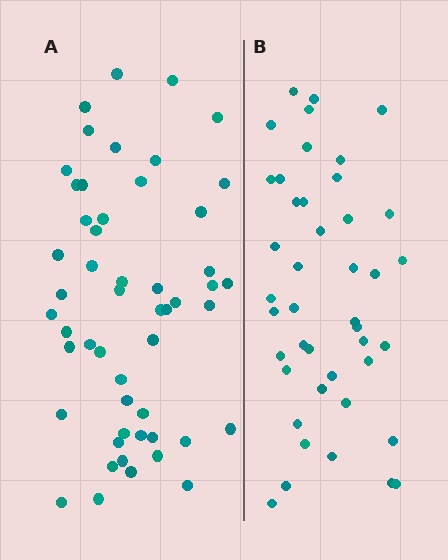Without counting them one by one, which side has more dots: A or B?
Region A (the left region) has more dots.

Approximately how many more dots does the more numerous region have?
Region A has roughly 8 or so more dots than region B.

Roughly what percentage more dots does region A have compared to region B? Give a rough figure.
About 20% more.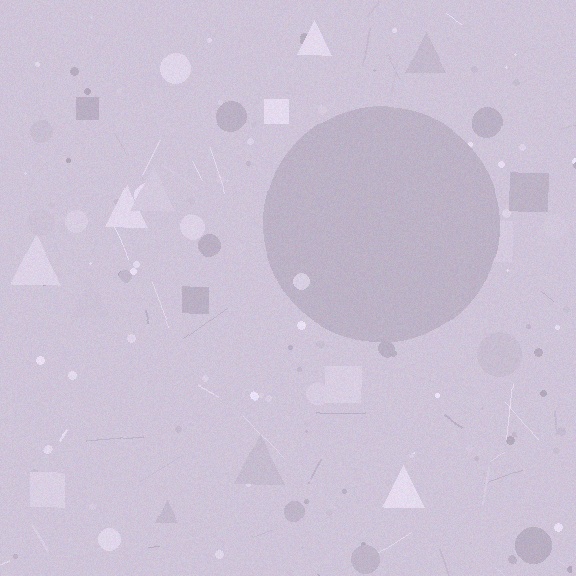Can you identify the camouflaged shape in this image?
The camouflaged shape is a circle.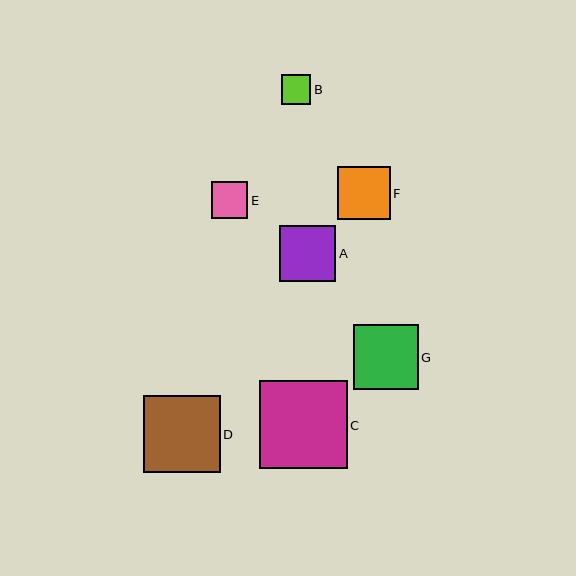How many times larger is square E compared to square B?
Square E is approximately 1.2 times the size of square B.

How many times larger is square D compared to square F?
Square D is approximately 1.5 times the size of square F.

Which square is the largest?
Square C is the largest with a size of approximately 88 pixels.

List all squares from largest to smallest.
From largest to smallest: C, D, G, A, F, E, B.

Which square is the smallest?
Square B is the smallest with a size of approximately 29 pixels.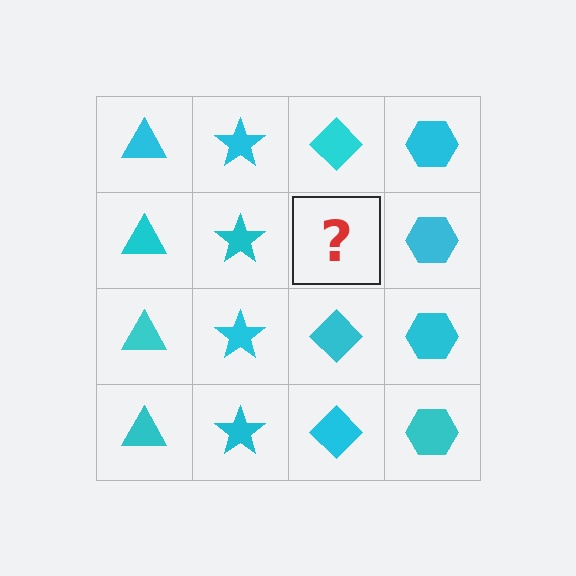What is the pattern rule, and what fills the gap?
The rule is that each column has a consistent shape. The gap should be filled with a cyan diamond.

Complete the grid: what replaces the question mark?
The question mark should be replaced with a cyan diamond.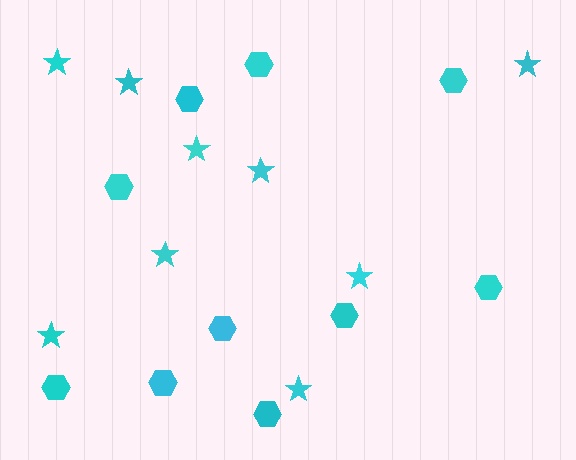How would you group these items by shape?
There are 2 groups: one group of hexagons (10) and one group of stars (9).